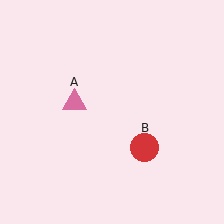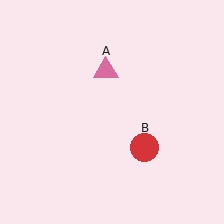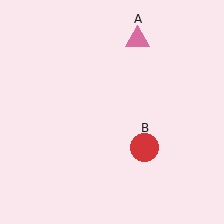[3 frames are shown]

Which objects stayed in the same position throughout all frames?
Red circle (object B) remained stationary.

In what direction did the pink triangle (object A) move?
The pink triangle (object A) moved up and to the right.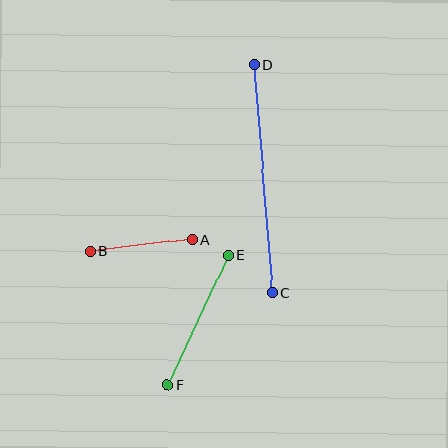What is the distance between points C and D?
The distance is approximately 229 pixels.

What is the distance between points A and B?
The distance is approximately 103 pixels.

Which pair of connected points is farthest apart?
Points C and D are farthest apart.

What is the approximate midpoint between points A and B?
The midpoint is at approximately (141, 245) pixels.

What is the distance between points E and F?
The distance is approximately 143 pixels.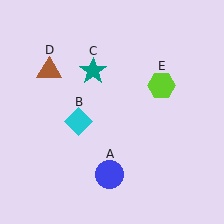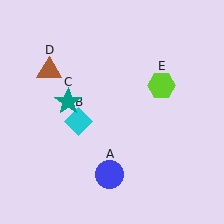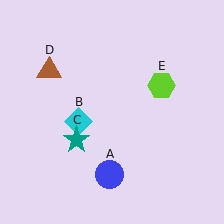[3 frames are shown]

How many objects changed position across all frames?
1 object changed position: teal star (object C).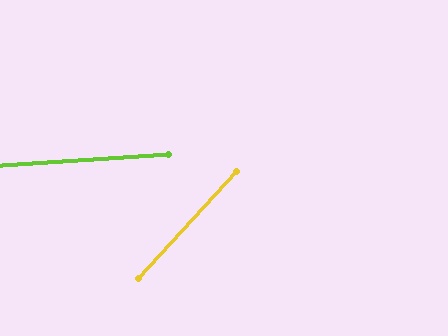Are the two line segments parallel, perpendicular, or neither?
Neither parallel nor perpendicular — they differ by about 44°.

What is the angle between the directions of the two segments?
Approximately 44 degrees.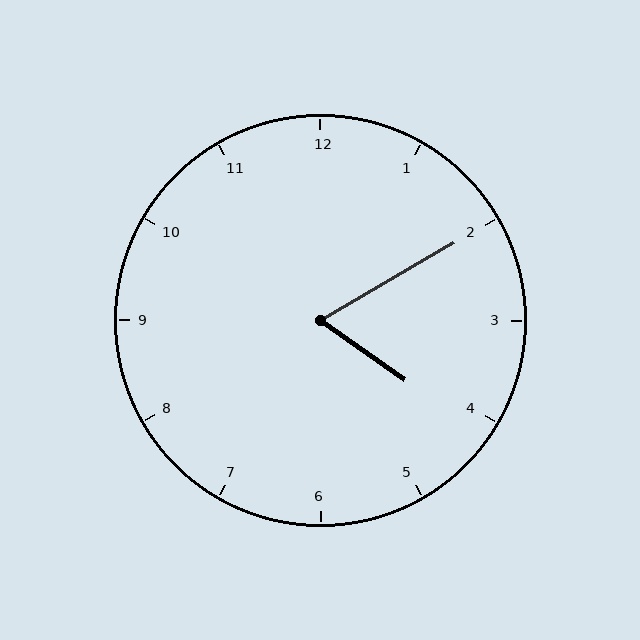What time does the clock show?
4:10.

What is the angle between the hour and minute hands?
Approximately 65 degrees.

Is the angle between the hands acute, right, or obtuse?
It is acute.